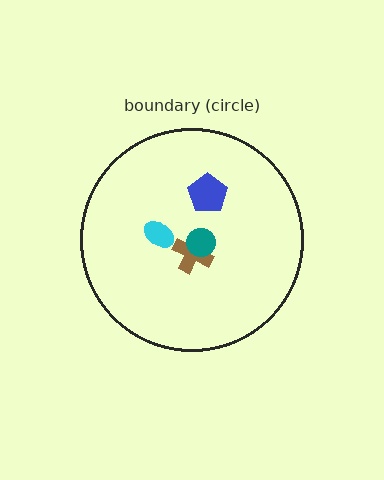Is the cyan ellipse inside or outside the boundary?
Inside.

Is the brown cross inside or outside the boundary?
Inside.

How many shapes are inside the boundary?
4 inside, 0 outside.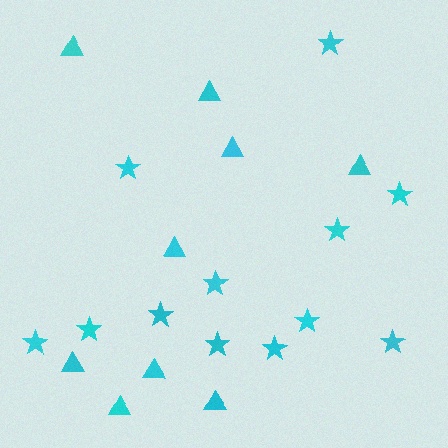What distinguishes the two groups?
There are 2 groups: one group of triangles (9) and one group of stars (12).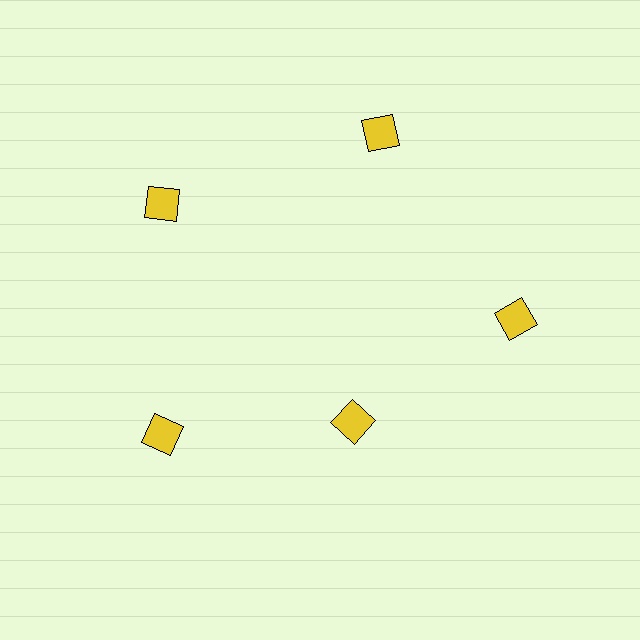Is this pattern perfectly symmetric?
No. The 5 yellow diamonds are arranged in a ring, but one element near the 5 o'clock position is pulled inward toward the center, breaking the 5-fold rotational symmetry.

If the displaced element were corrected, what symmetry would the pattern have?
It would have 5-fold rotational symmetry — the pattern would map onto itself every 72 degrees.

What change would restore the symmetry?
The symmetry would be restored by moving it outward, back onto the ring so that all 5 diamonds sit at equal angles and equal distance from the center.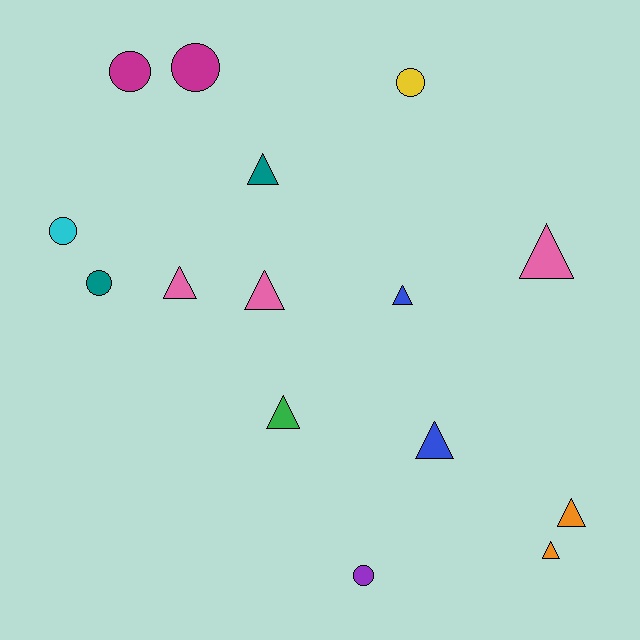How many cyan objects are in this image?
There is 1 cyan object.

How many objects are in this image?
There are 15 objects.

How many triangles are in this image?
There are 9 triangles.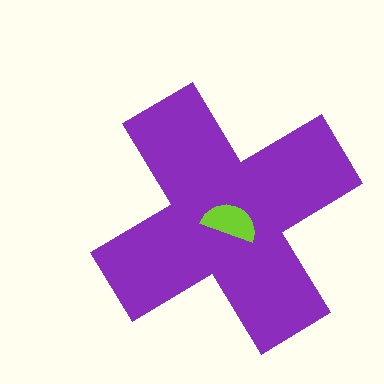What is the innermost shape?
The lime semicircle.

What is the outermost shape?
The purple cross.